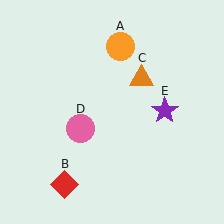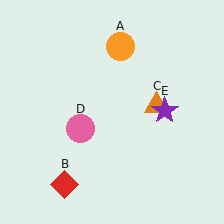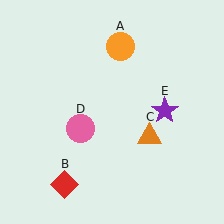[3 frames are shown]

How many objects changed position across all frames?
1 object changed position: orange triangle (object C).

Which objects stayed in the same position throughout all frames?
Orange circle (object A) and red diamond (object B) and pink circle (object D) and purple star (object E) remained stationary.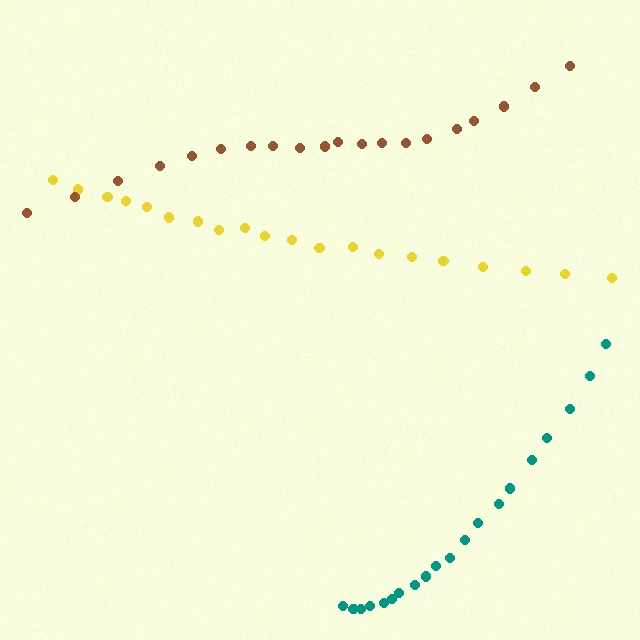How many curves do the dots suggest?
There are 3 distinct paths.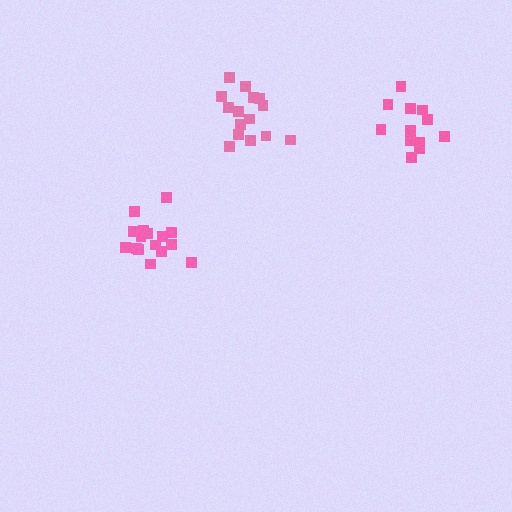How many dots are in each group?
Group 1: 13 dots, Group 2: 18 dots, Group 3: 15 dots (46 total).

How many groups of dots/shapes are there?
There are 3 groups.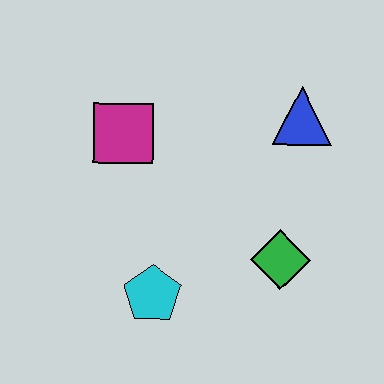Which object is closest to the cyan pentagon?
The green diamond is closest to the cyan pentagon.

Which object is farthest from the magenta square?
The green diamond is farthest from the magenta square.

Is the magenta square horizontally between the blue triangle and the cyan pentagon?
No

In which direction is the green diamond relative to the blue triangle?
The green diamond is below the blue triangle.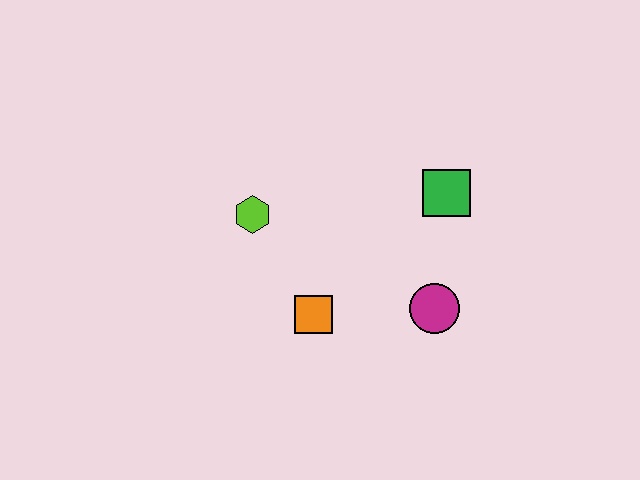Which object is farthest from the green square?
The lime hexagon is farthest from the green square.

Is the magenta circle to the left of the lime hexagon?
No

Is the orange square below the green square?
Yes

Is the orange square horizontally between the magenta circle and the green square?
No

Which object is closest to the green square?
The magenta circle is closest to the green square.